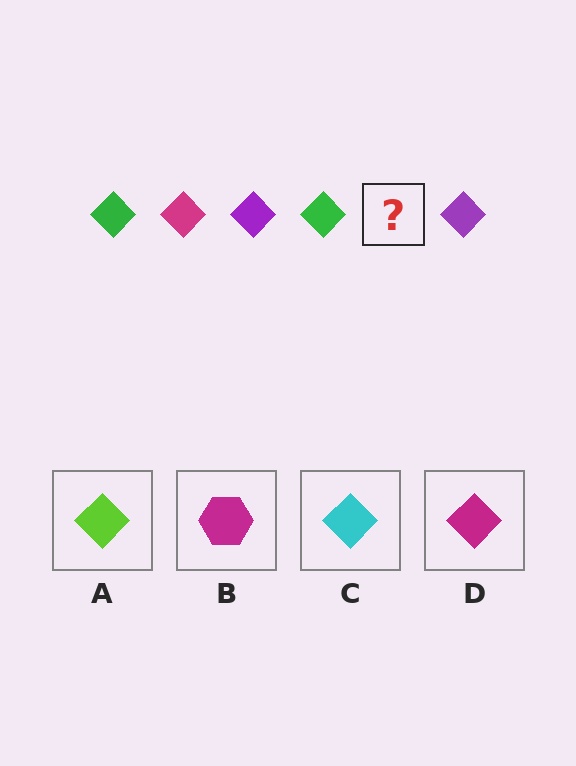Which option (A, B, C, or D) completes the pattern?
D.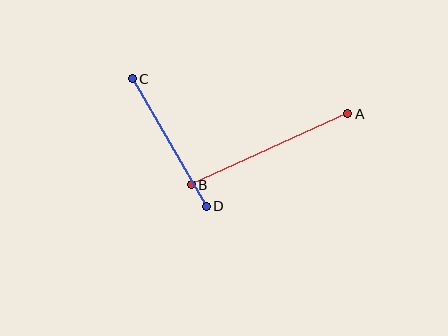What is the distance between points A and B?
The distance is approximately 172 pixels.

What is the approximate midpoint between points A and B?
The midpoint is at approximately (269, 149) pixels.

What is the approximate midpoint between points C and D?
The midpoint is at approximately (169, 143) pixels.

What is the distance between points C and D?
The distance is approximately 147 pixels.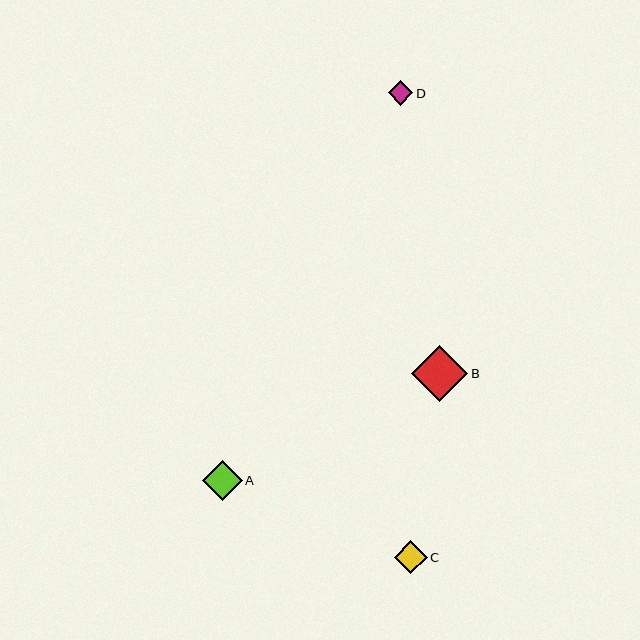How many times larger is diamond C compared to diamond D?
Diamond C is approximately 1.3 times the size of diamond D.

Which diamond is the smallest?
Diamond D is the smallest with a size of approximately 25 pixels.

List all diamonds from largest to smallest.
From largest to smallest: B, A, C, D.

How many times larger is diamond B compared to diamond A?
Diamond B is approximately 1.4 times the size of diamond A.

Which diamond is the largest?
Diamond B is the largest with a size of approximately 56 pixels.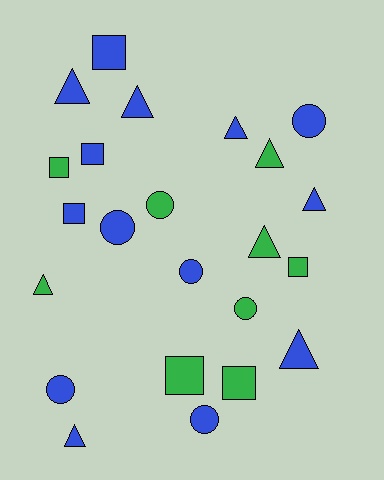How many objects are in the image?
There are 23 objects.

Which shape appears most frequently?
Triangle, with 9 objects.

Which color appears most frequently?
Blue, with 14 objects.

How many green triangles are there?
There are 3 green triangles.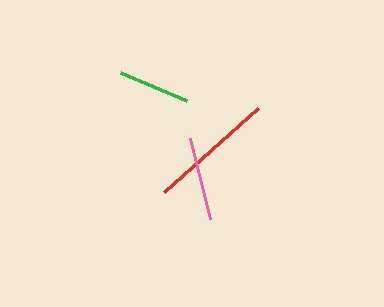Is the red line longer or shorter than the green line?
The red line is longer than the green line.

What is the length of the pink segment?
The pink segment is approximately 84 pixels long.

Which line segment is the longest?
The red line is the longest at approximately 126 pixels.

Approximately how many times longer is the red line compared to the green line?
The red line is approximately 1.7 times the length of the green line.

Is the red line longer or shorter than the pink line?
The red line is longer than the pink line.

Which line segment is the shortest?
The green line is the shortest at approximately 72 pixels.